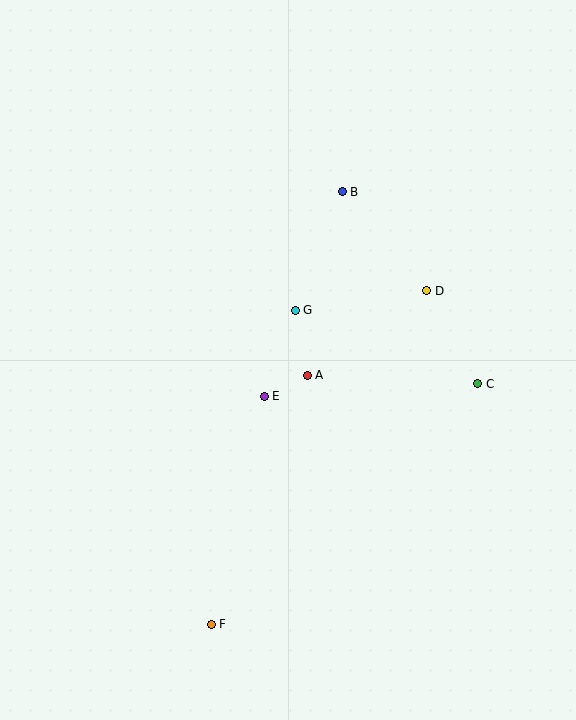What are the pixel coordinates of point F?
Point F is at (211, 624).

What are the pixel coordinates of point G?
Point G is at (295, 310).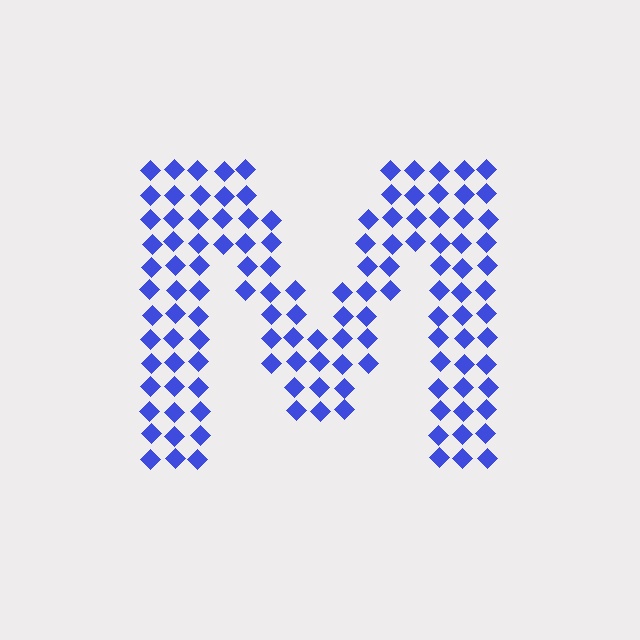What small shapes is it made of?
It is made of small diamonds.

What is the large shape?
The large shape is the letter M.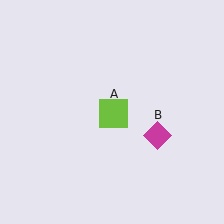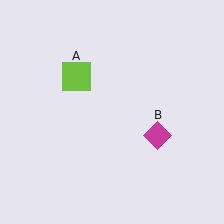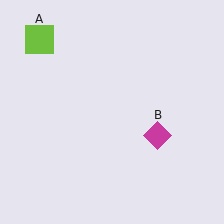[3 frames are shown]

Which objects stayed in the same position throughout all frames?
Magenta diamond (object B) remained stationary.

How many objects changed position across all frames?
1 object changed position: lime square (object A).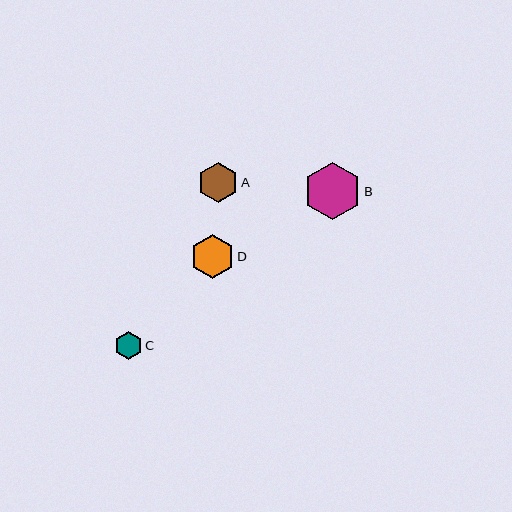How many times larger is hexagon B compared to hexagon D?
Hexagon B is approximately 1.3 times the size of hexagon D.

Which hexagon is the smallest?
Hexagon C is the smallest with a size of approximately 28 pixels.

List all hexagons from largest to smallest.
From largest to smallest: B, D, A, C.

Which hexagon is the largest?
Hexagon B is the largest with a size of approximately 58 pixels.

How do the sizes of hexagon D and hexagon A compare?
Hexagon D and hexagon A are approximately the same size.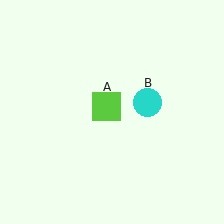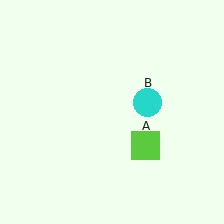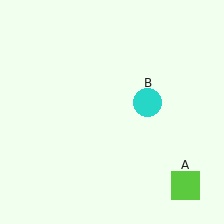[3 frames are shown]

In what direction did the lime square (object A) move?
The lime square (object A) moved down and to the right.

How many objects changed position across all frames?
1 object changed position: lime square (object A).